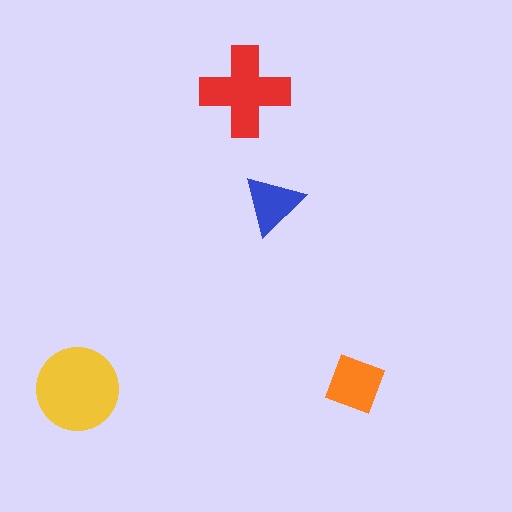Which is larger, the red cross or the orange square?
The red cross.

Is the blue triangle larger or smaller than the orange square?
Smaller.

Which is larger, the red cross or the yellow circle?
The yellow circle.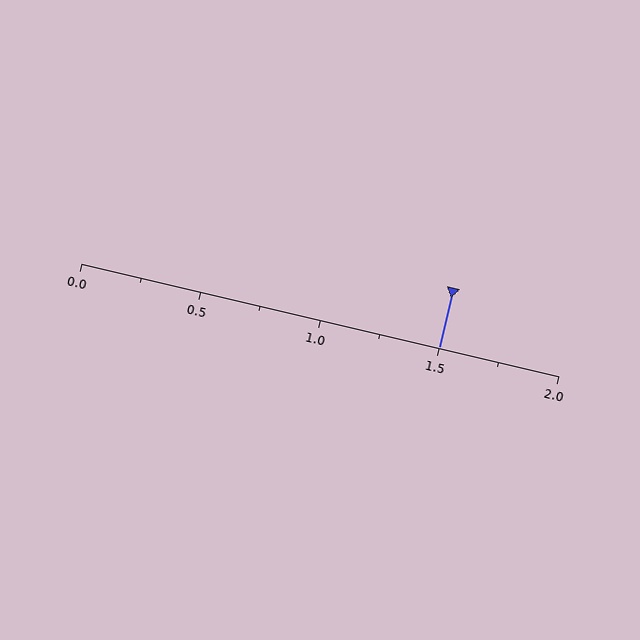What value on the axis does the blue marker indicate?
The marker indicates approximately 1.5.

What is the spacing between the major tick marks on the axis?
The major ticks are spaced 0.5 apart.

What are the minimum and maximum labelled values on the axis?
The axis runs from 0.0 to 2.0.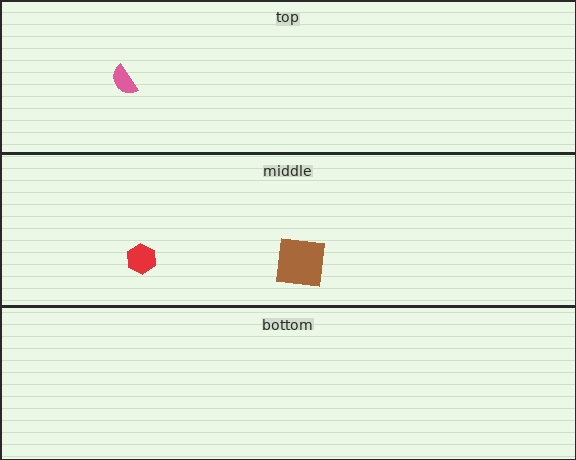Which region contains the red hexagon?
The middle region.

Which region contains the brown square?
The middle region.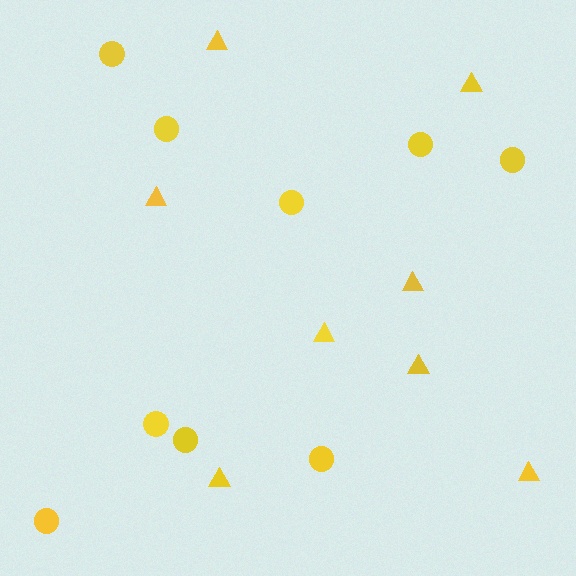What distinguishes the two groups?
There are 2 groups: one group of triangles (8) and one group of circles (9).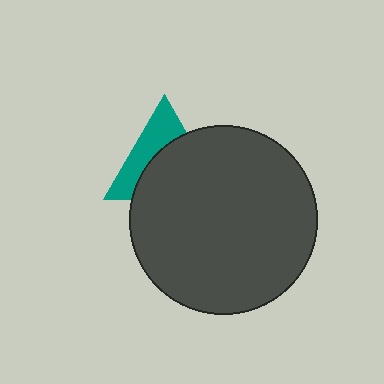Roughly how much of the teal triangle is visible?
A small part of it is visible (roughly 42%).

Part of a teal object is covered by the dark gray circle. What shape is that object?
It is a triangle.